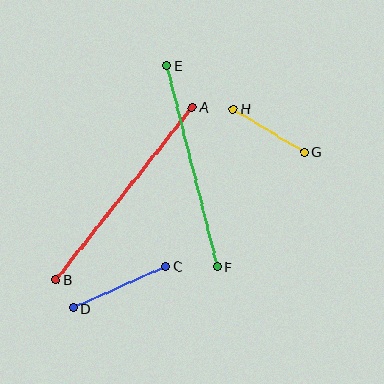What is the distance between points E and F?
The distance is approximately 207 pixels.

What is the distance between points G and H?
The distance is approximately 83 pixels.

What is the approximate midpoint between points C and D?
The midpoint is at approximately (119, 287) pixels.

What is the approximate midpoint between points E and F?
The midpoint is at approximately (192, 166) pixels.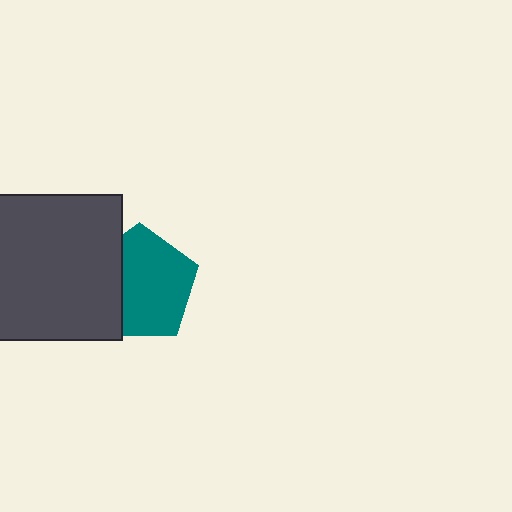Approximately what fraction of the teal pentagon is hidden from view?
Roughly 32% of the teal pentagon is hidden behind the dark gray square.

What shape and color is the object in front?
The object in front is a dark gray square.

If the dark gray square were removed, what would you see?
You would see the complete teal pentagon.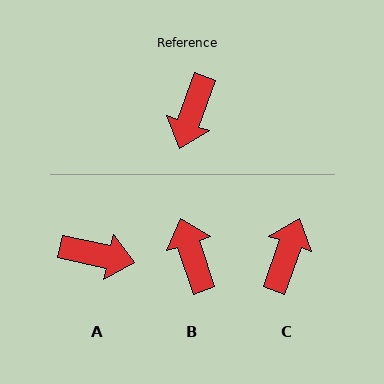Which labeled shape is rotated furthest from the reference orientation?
C, about 179 degrees away.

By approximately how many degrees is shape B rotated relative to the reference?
Approximately 142 degrees clockwise.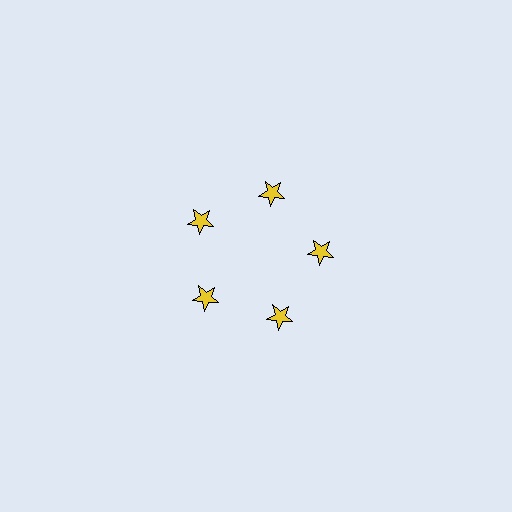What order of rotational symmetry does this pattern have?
This pattern has 5-fold rotational symmetry.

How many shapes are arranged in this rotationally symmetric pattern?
There are 5 shapes, arranged in 5 groups of 1.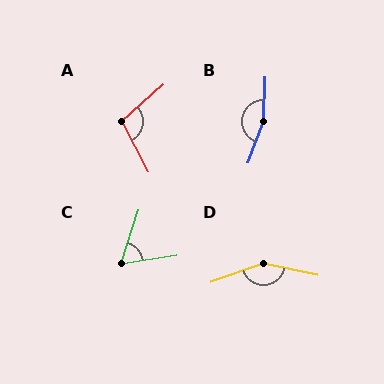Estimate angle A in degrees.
Approximately 104 degrees.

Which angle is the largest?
B, at approximately 161 degrees.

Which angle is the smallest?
C, at approximately 62 degrees.